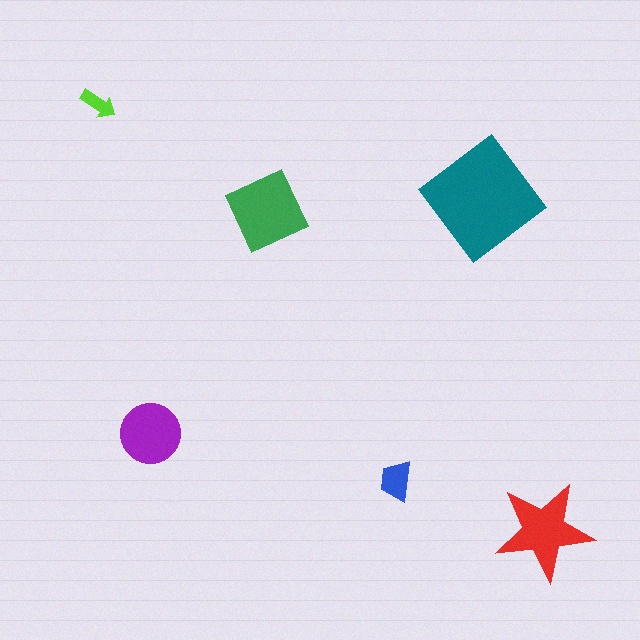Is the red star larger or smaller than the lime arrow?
Larger.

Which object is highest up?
The lime arrow is topmost.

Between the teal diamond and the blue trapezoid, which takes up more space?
The teal diamond.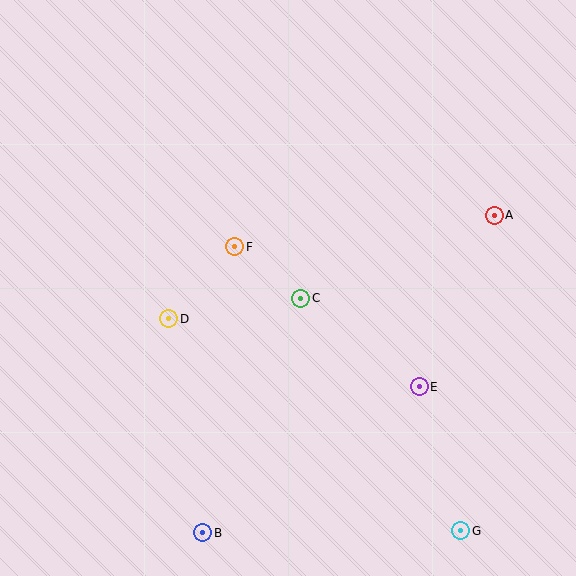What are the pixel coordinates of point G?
Point G is at (461, 531).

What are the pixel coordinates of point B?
Point B is at (203, 533).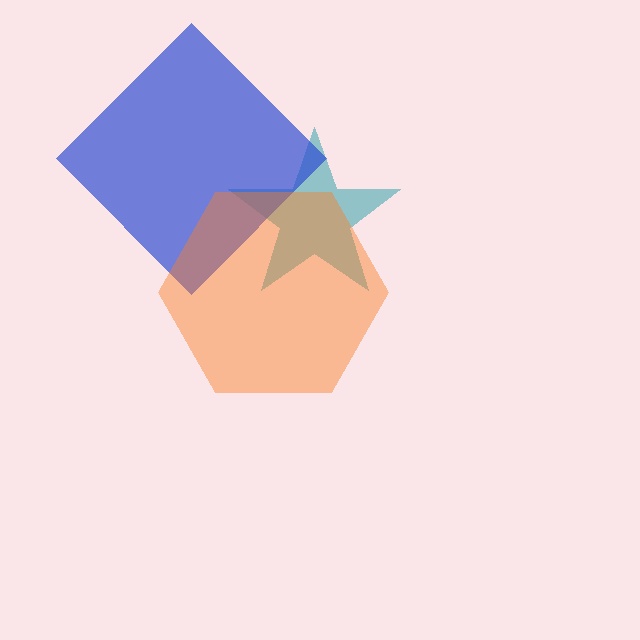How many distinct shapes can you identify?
There are 3 distinct shapes: a teal star, a blue diamond, an orange hexagon.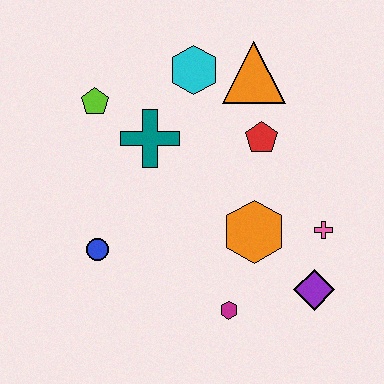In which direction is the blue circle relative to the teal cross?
The blue circle is below the teal cross.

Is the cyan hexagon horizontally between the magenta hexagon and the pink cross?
No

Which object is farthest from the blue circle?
The orange triangle is farthest from the blue circle.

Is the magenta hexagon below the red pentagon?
Yes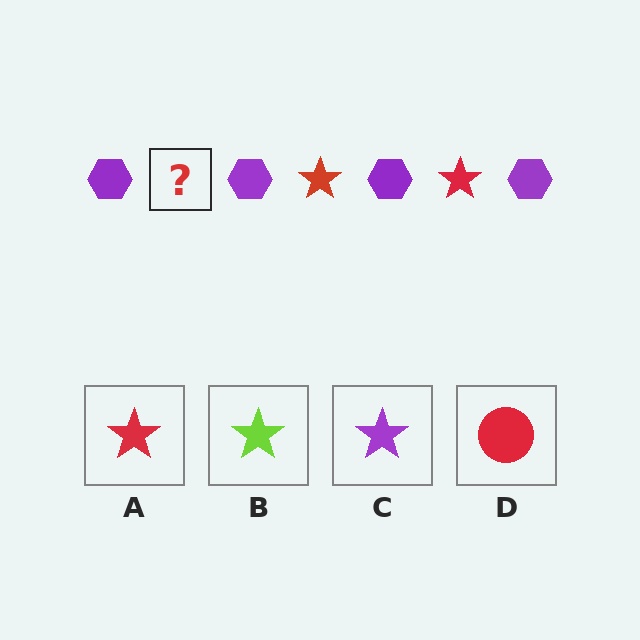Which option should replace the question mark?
Option A.